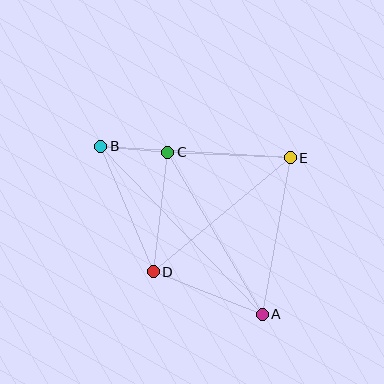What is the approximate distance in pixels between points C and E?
The distance between C and E is approximately 122 pixels.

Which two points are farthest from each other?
Points A and B are farthest from each other.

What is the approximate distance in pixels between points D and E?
The distance between D and E is approximately 178 pixels.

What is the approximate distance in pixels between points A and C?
The distance between A and C is approximately 188 pixels.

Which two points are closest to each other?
Points B and C are closest to each other.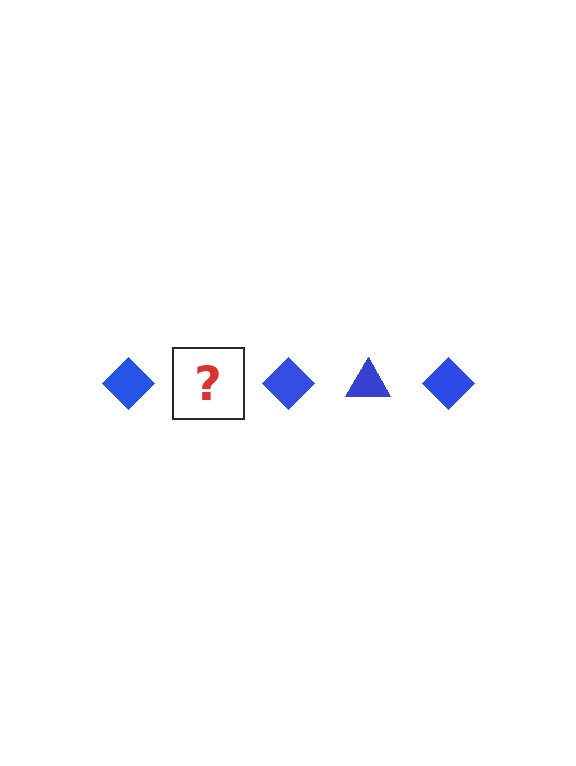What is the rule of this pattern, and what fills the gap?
The rule is that the pattern cycles through diamond, triangle shapes in blue. The gap should be filled with a blue triangle.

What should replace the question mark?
The question mark should be replaced with a blue triangle.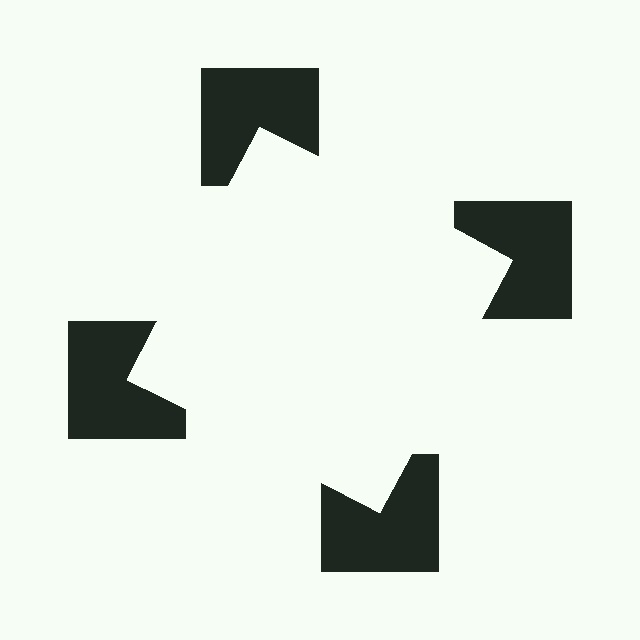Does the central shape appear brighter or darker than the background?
It typically appears slightly brighter than the background, even though no actual brightness change is drawn.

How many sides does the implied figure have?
4 sides.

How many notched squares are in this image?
There are 4 — one at each vertex of the illusory square.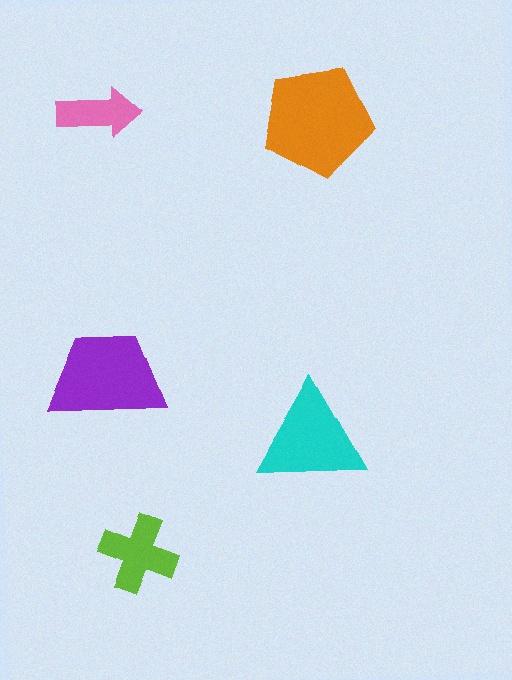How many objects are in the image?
There are 5 objects in the image.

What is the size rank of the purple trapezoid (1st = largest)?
2nd.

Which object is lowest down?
The lime cross is bottommost.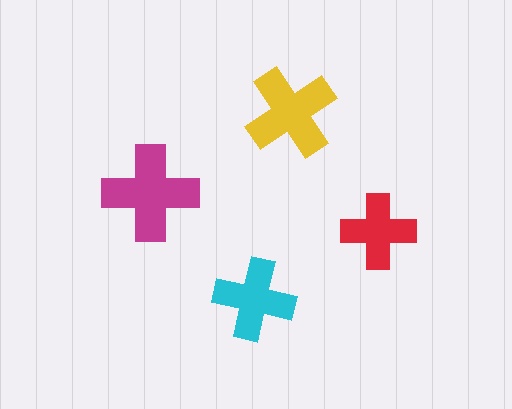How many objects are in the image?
There are 4 objects in the image.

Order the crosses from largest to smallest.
the magenta one, the yellow one, the cyan one, the red one.